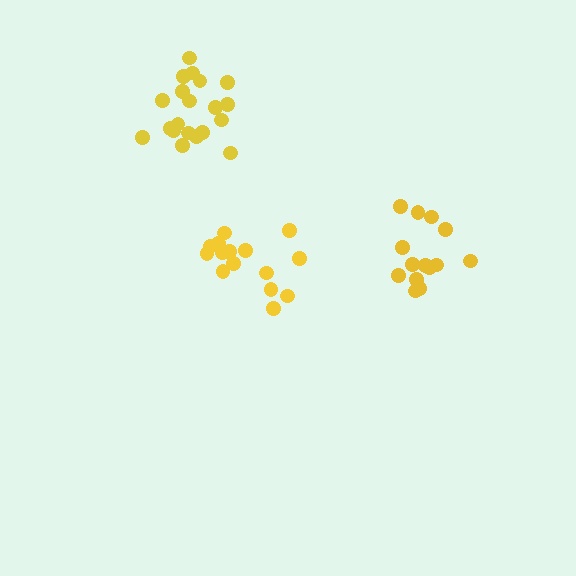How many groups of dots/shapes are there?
There are 3 groups.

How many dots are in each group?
Group 1: 20 dots, Group 2: 15 dots, Group 3: 14 dots (49 total).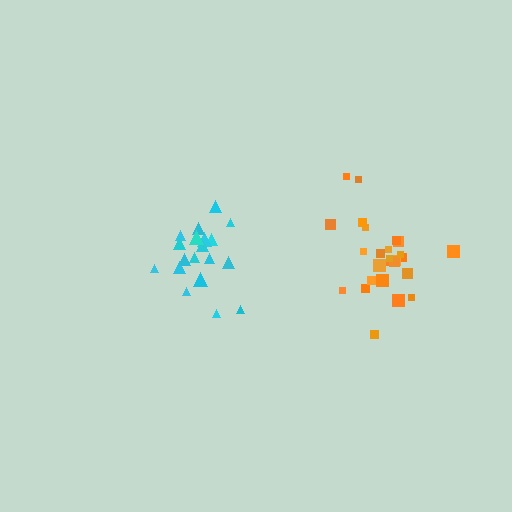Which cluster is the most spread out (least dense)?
Orange.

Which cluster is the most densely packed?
Cyan.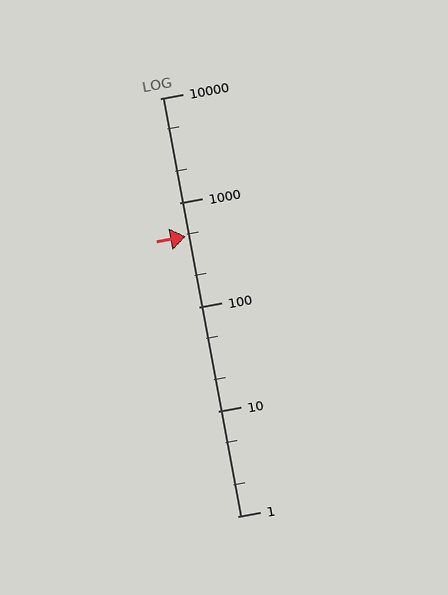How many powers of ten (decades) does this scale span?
The scale spans 4 decades, from 1 to 10000.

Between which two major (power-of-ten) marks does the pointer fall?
The pointer is between 100 and 1000.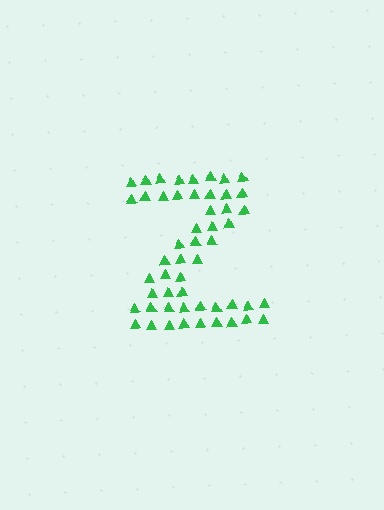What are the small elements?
The small elements are triangles.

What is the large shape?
The large shape is the letter Z.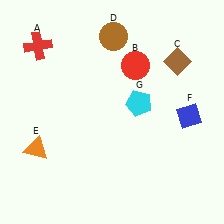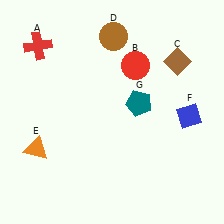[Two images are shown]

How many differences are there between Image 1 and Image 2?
There is 1 difference between the two images.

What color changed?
The pentagon (G) changed from cyan in Image 1 to teal in Image 2.